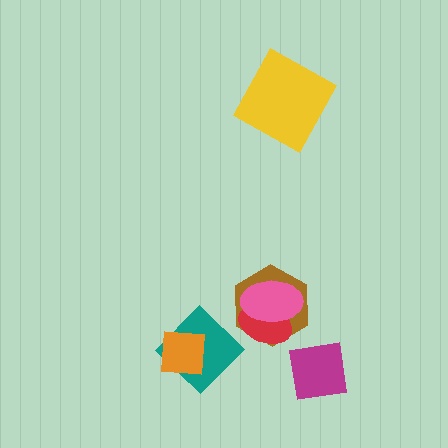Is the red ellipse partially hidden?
Yes, it is partially covered by another shape.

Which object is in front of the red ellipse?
The pink ellipse is in front of the red ellipse.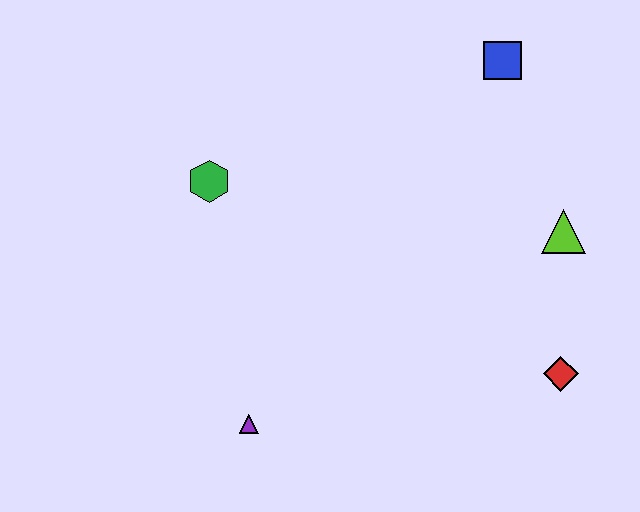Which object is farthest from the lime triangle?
The purple triangle is farthest from the lime triangle.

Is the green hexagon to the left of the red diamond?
Yes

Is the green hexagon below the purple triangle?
No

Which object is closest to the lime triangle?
The red diamond is closest to the lime triangle.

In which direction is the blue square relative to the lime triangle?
The blue square is above the lime triangle.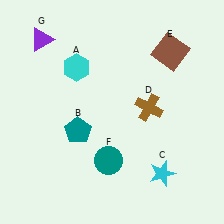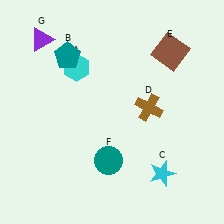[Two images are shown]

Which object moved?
The teal pentagon (B) moved up.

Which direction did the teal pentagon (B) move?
The teal pentagon (B) moved up.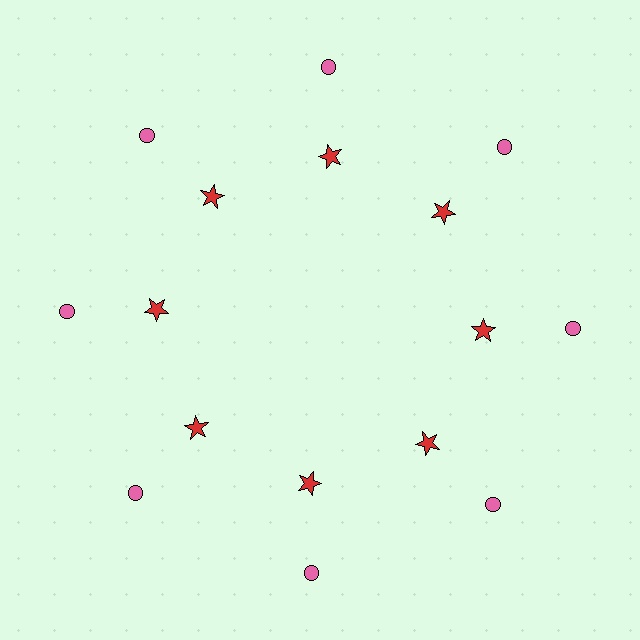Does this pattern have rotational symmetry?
Yes, this pattern has 8-fold rotational symmetry. It looks the same after rotating 45 degrees around the center.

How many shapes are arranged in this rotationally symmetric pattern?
There are 16 shapes, arranged in 8 groups of 2.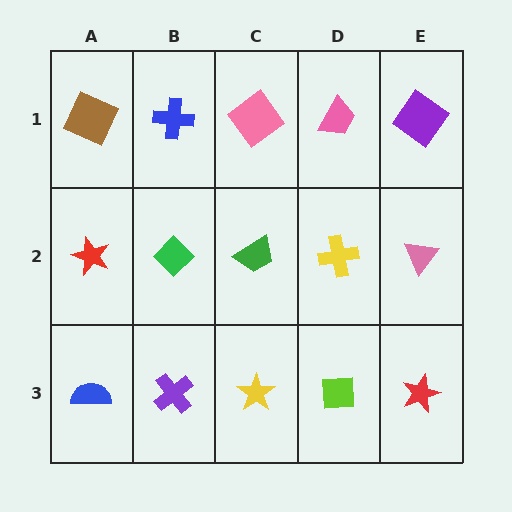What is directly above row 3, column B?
A green diamond.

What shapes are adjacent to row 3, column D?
A yellow cross (row 2, column D), a yellow star (row 3, column C), a red star (row 3, column E).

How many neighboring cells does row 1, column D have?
3.